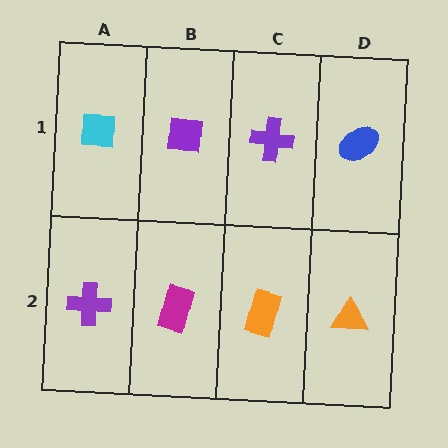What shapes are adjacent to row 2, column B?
A purple square (row 1, column B), a purple cross (row 2, column A), an orange rectangle (row 2, column C).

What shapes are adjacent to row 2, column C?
A purple cross (row 1, column C), a magenta rectangle (row 2, column B), an orange triangle (row 2, column D).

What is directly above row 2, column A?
A cyan square.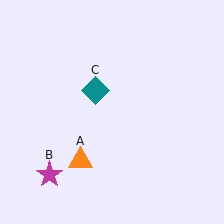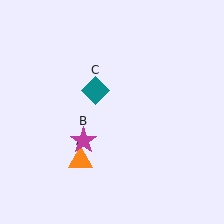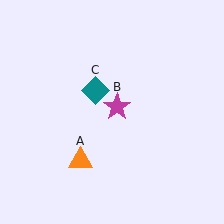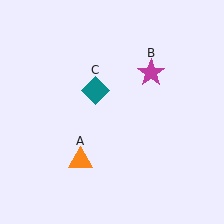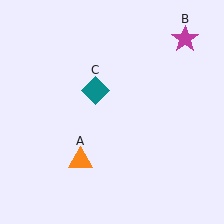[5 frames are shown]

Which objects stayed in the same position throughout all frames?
Orange triangle (object A) and teal diamond (object C) remained stationary.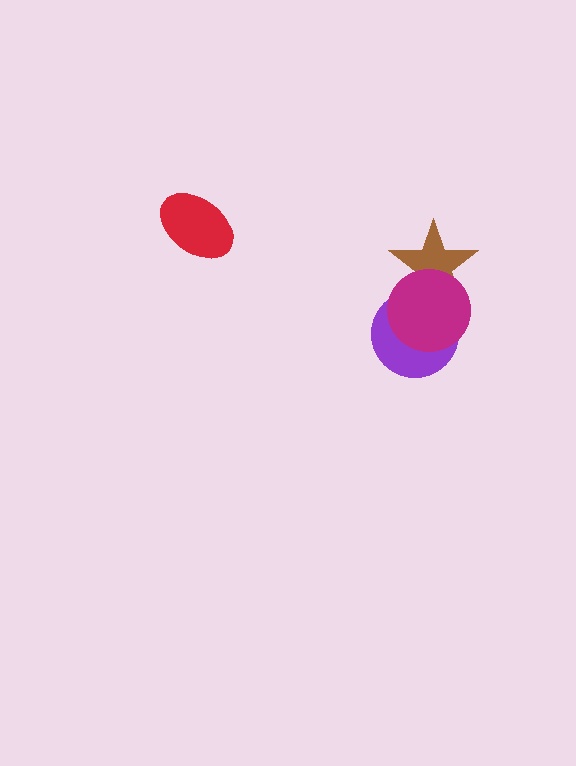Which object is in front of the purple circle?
The magenta circle is in front of the purple circle.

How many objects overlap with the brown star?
2 objects overlap with the brown star.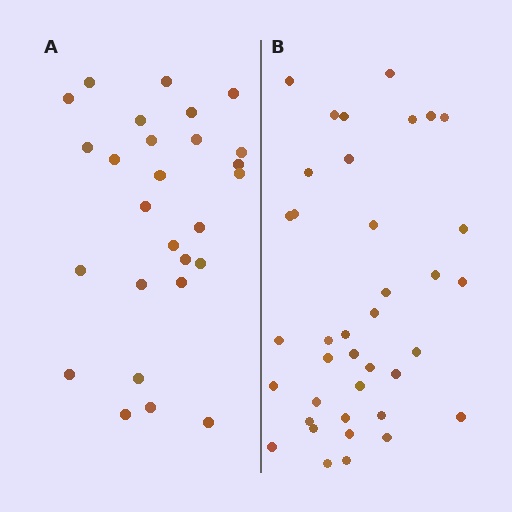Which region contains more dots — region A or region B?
Region B (the right region) has more dots.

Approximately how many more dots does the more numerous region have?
Region B has roughly 12 or so more dots than region A.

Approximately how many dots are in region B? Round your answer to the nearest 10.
About 40 dots. (The exact count is 38, which rounds to 40.)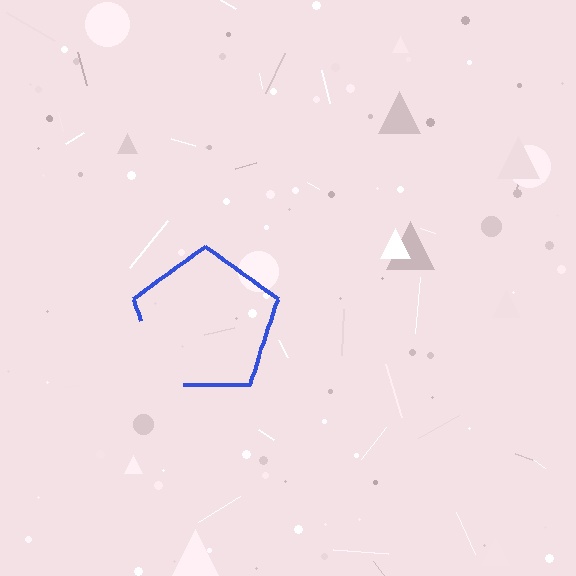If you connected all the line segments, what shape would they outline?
They would outline a pentagon.